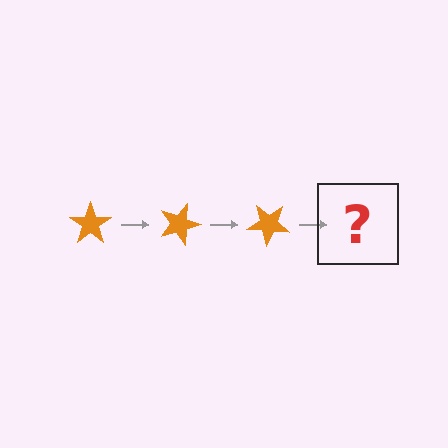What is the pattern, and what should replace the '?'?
The pattern is that the star rotates 20 degrees each step. The '?' should be an orange star rotated 60 degrees.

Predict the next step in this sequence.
The next step is an orange star rotated 60 degrees.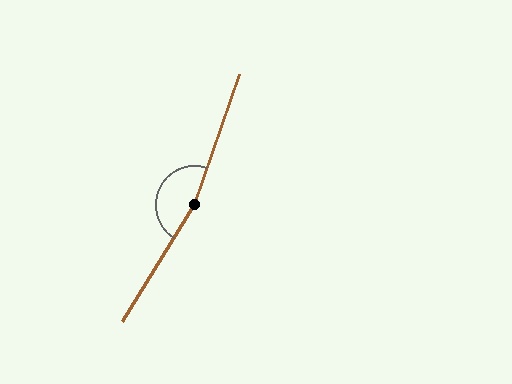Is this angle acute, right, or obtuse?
It is obtuse.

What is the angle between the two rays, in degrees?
Approximately 167 degrees.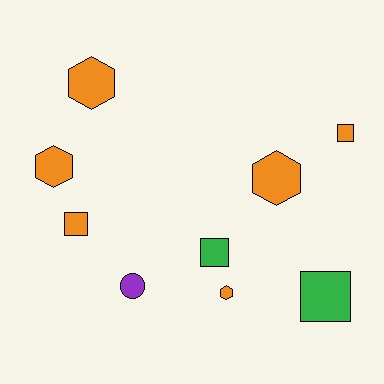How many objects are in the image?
There are 9 objects.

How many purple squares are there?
There are no purple squares.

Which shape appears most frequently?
Square, with 4 objects.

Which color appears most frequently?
Orange, with 6 objects.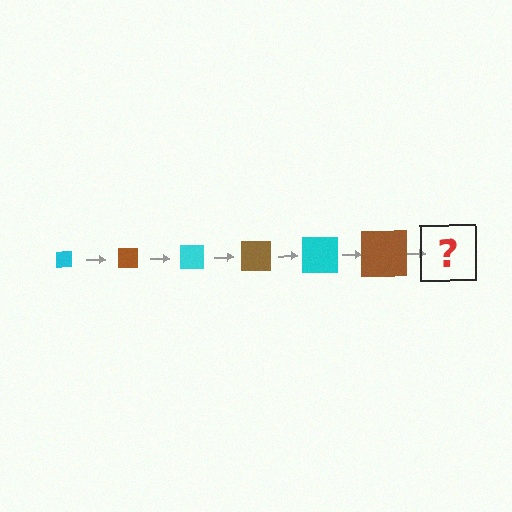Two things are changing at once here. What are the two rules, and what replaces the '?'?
The two rules are that the square grows larger each step and the color cycles through cyan and brown. The '?' should be a cyan square, larger than the previous one.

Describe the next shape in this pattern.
It should be a cyan square, larger than the previous one.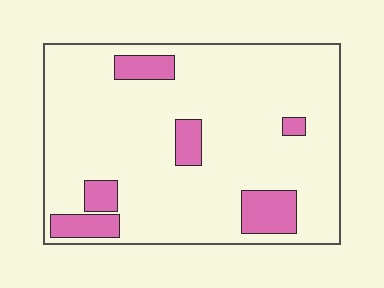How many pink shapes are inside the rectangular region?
6.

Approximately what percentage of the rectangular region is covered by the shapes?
Approximately 15%.